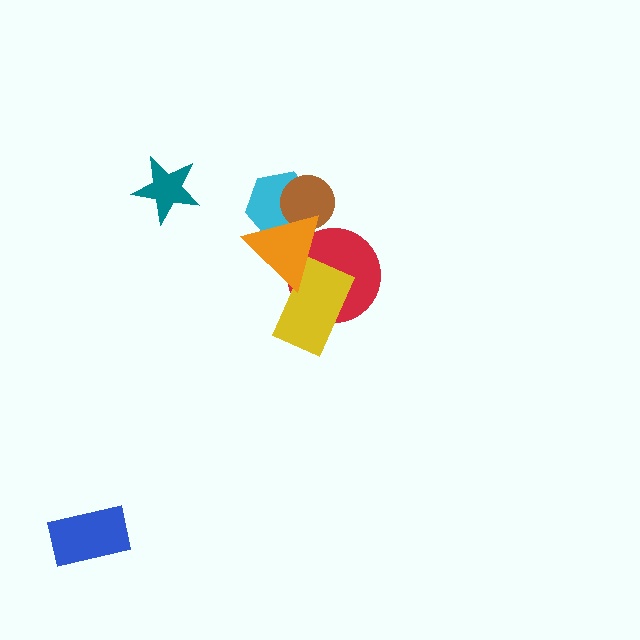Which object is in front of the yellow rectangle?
The orange triangle is in front of the yellow rectangle.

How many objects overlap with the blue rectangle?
0 objects overlap with the blue rectangle.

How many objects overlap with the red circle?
2 objects overlap with the red circle.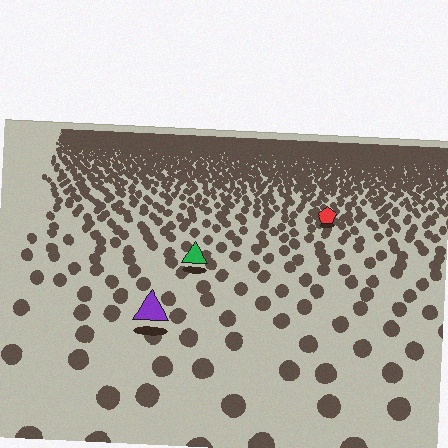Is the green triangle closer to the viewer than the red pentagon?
Yes. The green triangle is closer — you can tell from the texture gradient: the ground texture is coarser near it.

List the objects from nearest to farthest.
From nearest to farthest: the purple triangle, the green triangle, the red pentagon.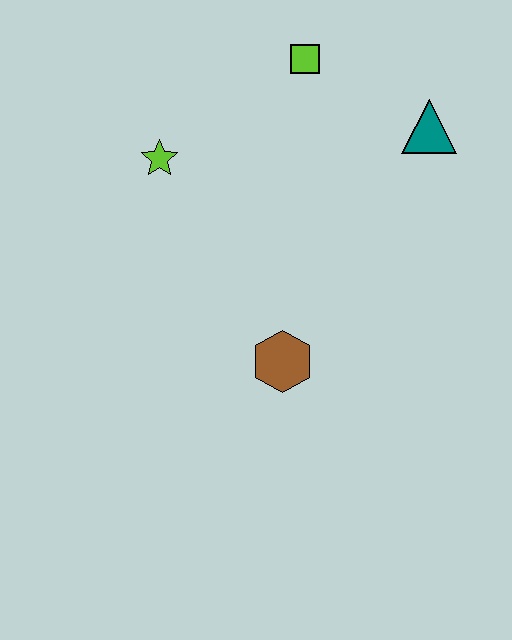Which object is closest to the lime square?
The teal triangle is closest to the lime square.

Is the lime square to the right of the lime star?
Yes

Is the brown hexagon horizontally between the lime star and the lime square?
Yes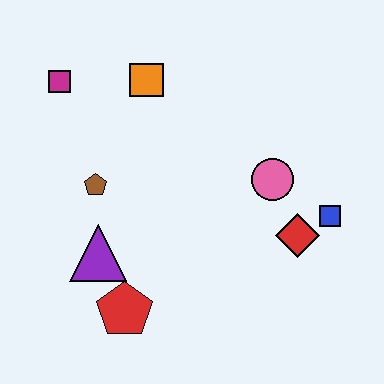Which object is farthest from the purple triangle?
The blue square is farthest from the purple triangle.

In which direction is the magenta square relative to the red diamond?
The magenta square is to the left of the red diamond.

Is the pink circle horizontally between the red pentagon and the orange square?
No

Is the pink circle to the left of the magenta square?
No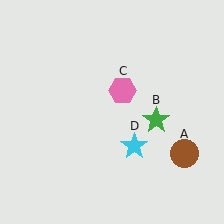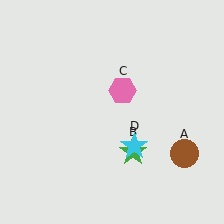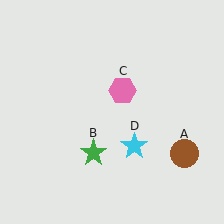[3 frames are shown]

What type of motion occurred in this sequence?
The green star (object B) rotated clockwise around the center of the scene.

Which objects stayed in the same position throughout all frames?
Brown circle (object A) and pink hexagon (object C) and cyan star (object D) remained stationary.